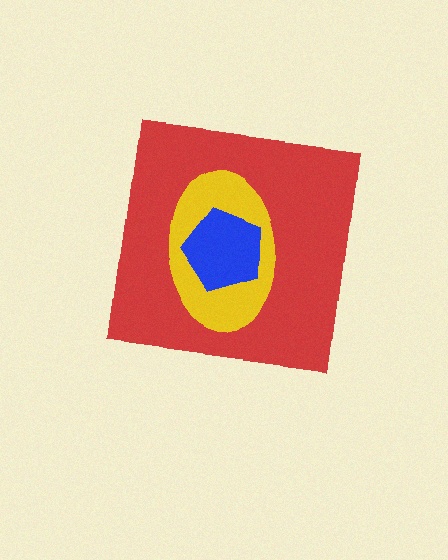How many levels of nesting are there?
3.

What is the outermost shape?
The red square.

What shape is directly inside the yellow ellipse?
The blue pentagon.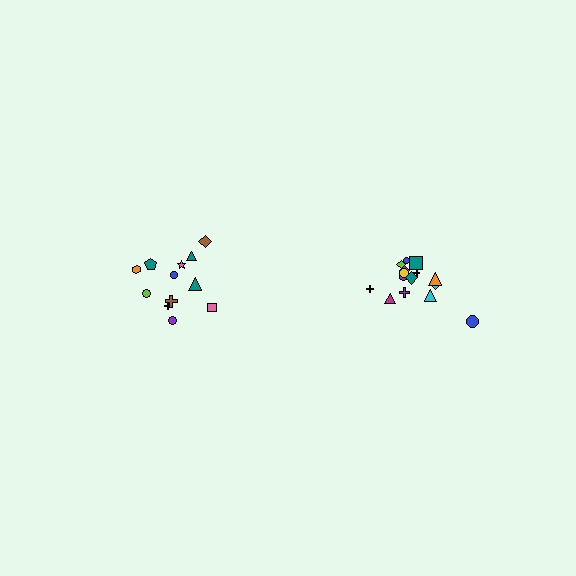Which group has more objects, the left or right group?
The right group.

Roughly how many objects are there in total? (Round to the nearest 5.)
Roughly 25 objects in total.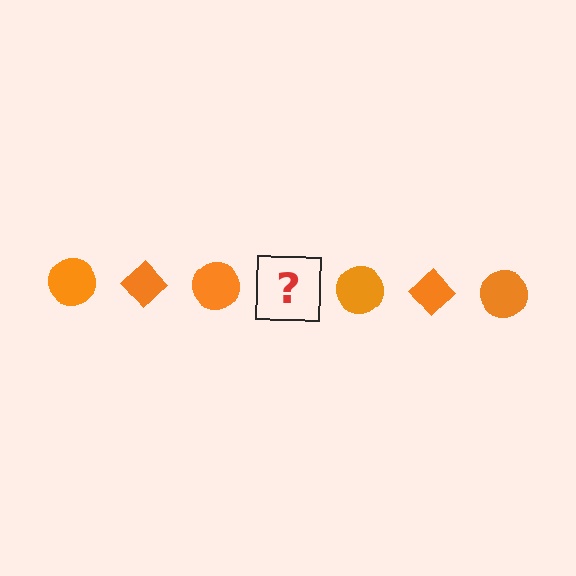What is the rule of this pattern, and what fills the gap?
The rule is that the pattern cycles through circle, diamond shapes in orange. The gap should be filled with an orange diamond.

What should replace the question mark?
The question mark should be replaced with an orange diamond.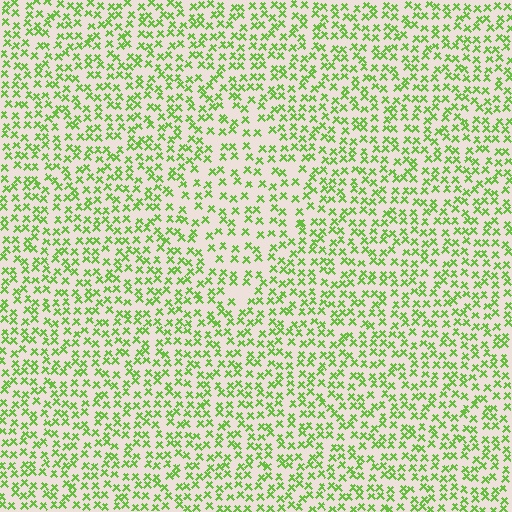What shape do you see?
I see a diamond.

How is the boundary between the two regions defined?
The boundary is defined by a change in element density (approximately 1.5x ratio). All elements are the same color, size, and shape.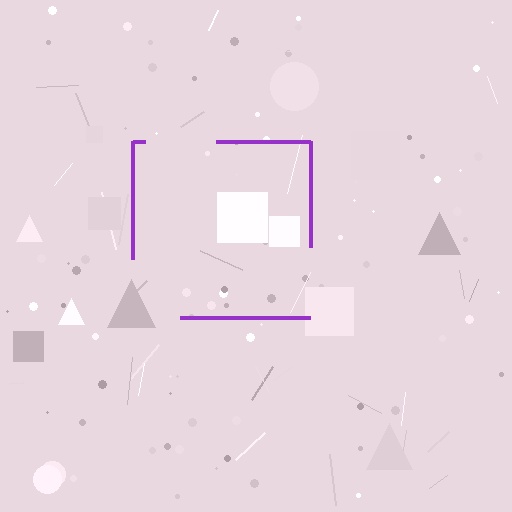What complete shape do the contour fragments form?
The contour fragments form a square.